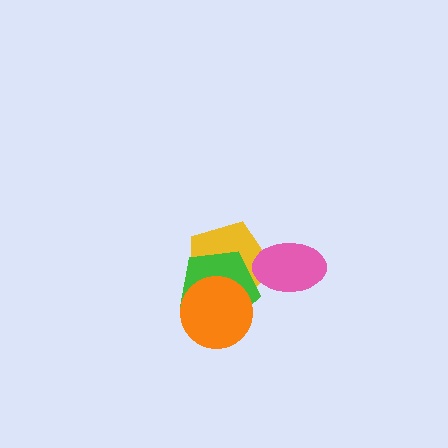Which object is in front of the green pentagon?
The orange circle is in front of the green pentagon.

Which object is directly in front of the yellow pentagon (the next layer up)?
The green pentagon is directly in front of the yellow pentagon.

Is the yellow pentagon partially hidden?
Yes, it is partially covered by another shape.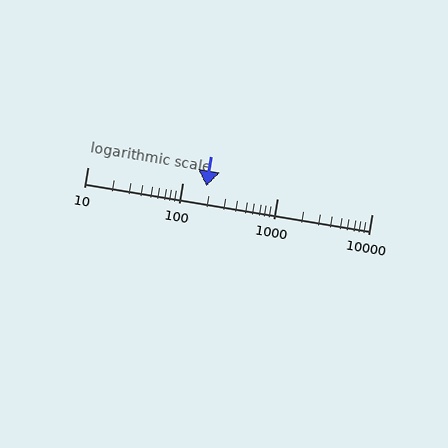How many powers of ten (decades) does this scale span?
The scale spans 3 decades, from 10 to 10000.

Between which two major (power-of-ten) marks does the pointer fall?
The pointer is between 100 and 1000.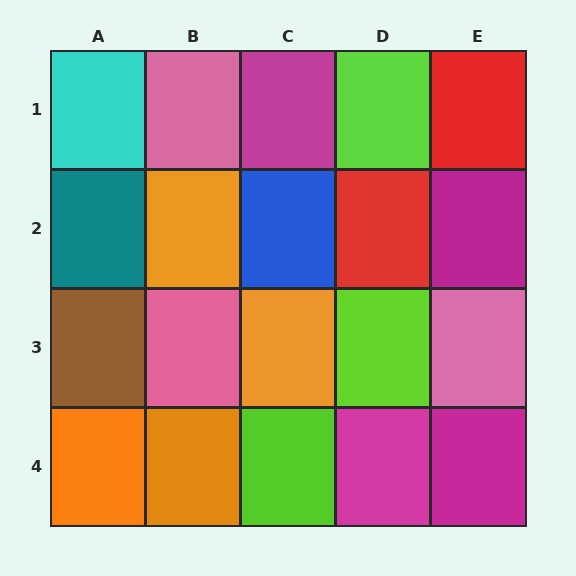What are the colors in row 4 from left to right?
Orange, orange, lime, magenta, magenta.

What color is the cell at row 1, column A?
Cyan.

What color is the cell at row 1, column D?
Lime.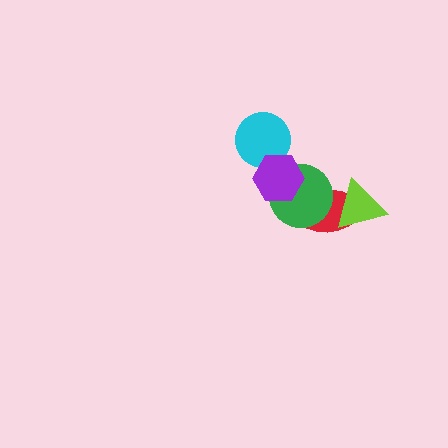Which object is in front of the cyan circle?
The purple hexagon is in front of the cyan circle.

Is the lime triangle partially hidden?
No, no other shape covers it.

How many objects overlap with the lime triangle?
1 object overlaps with the lime triangle.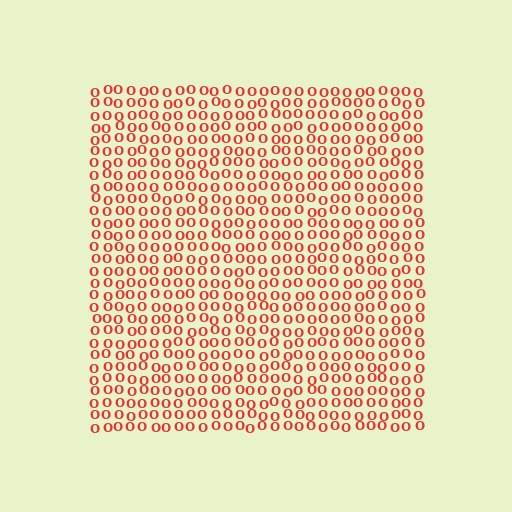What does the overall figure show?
The overall figure shows a square.